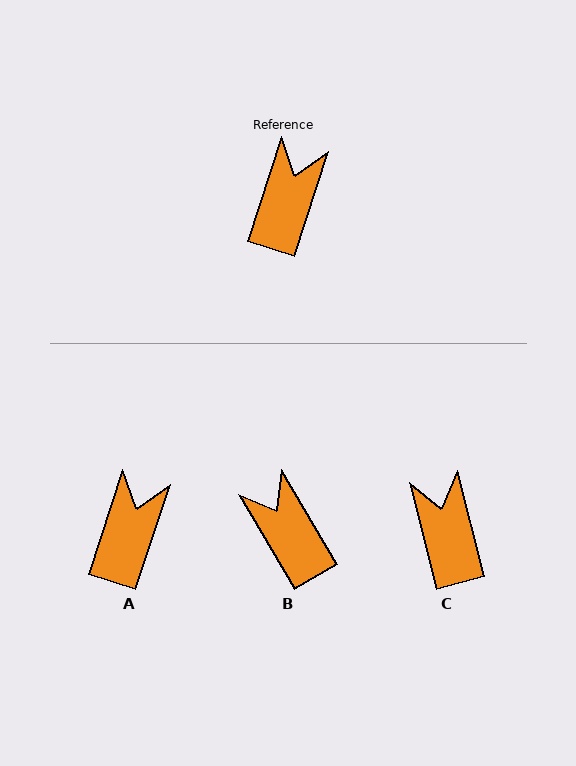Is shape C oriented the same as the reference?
No, it is off by about 32 degrees.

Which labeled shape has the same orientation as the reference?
A.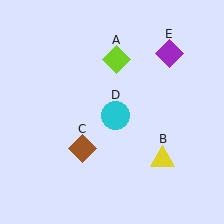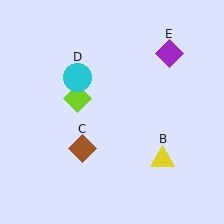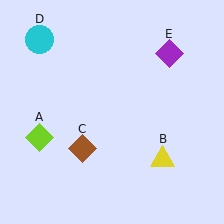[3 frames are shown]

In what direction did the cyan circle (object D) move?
The cyan circle (object D) moved up and to the left.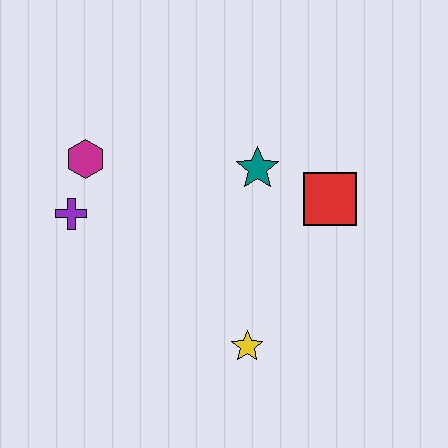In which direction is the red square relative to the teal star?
The red square is to the right of the teal star.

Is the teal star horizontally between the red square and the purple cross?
Yes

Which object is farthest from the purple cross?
The red square is farthest from the purple cross.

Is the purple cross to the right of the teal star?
No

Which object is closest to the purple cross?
The magenta hexagon is closest to the purple cross.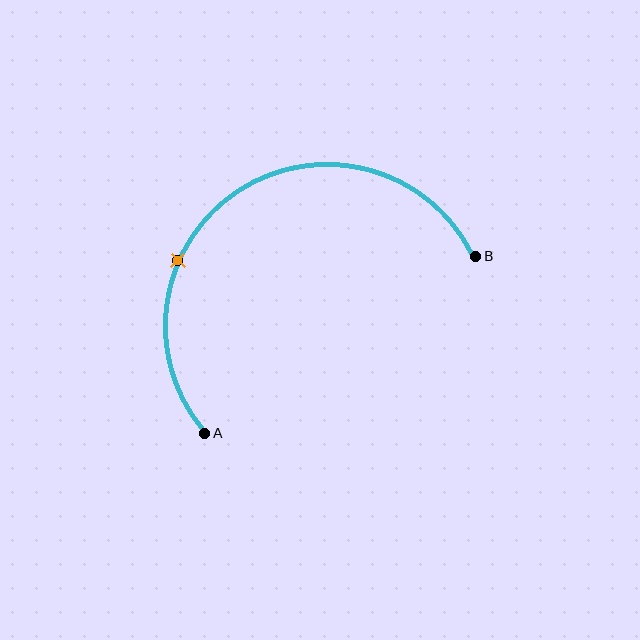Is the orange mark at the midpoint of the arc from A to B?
No. The orange mark lies on the arc but is closer to endpoint A. The arc midpoint would be at the point on the curve equidistant along the arc from both A and B.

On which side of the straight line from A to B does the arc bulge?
The arc bulges above the straight line connecting A and B.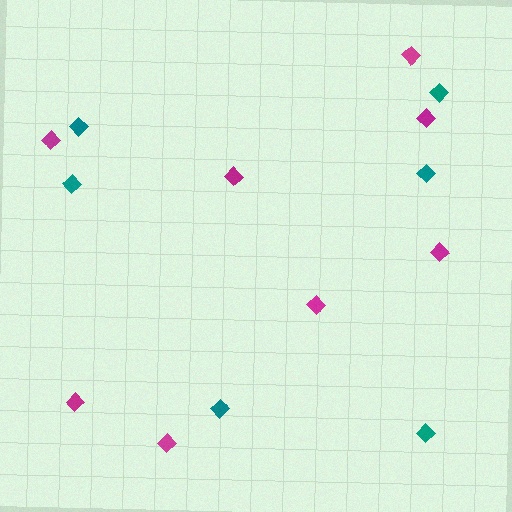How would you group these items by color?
There are 2 groups: one group of teal diamonds (6) and one group of magenta diamonds (8).